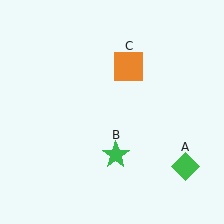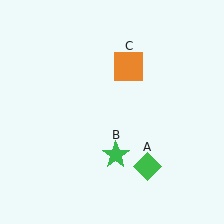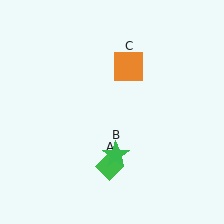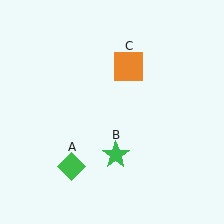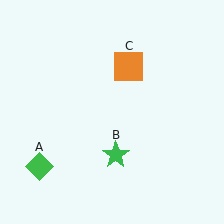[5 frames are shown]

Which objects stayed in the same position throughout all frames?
Green star (object B) and orange square (object C) remained stationary.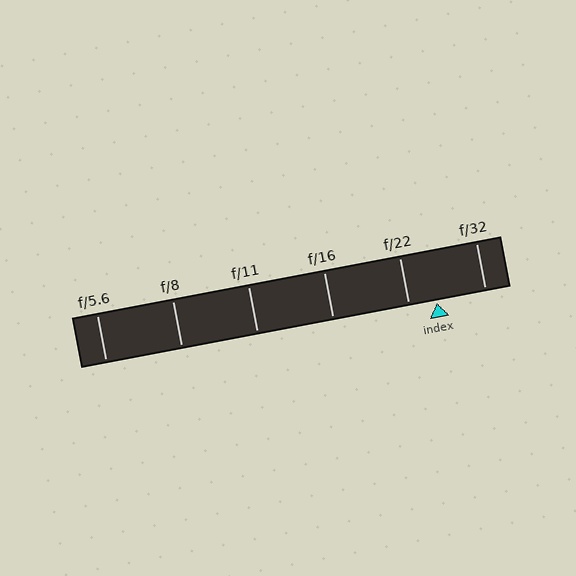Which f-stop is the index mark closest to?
The index mark is closest to f/22.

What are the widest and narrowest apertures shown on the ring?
The widest aperture shown is f/5.6 and the narrowest is f/32.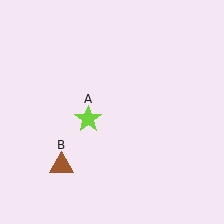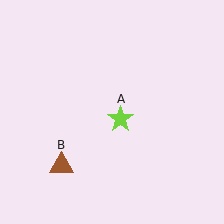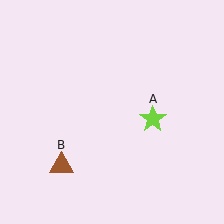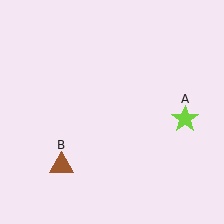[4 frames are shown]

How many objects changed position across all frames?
1 object changed position: lime star (object A).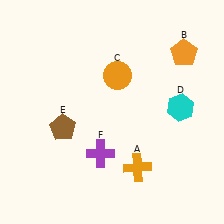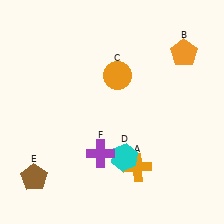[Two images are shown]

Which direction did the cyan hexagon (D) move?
The cyan hexagon (D) moved left.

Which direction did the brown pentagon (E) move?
The brown pentagon (E) moved down.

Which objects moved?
The objects that moved are: the cyan hexagon (D), the brown pentagon (E).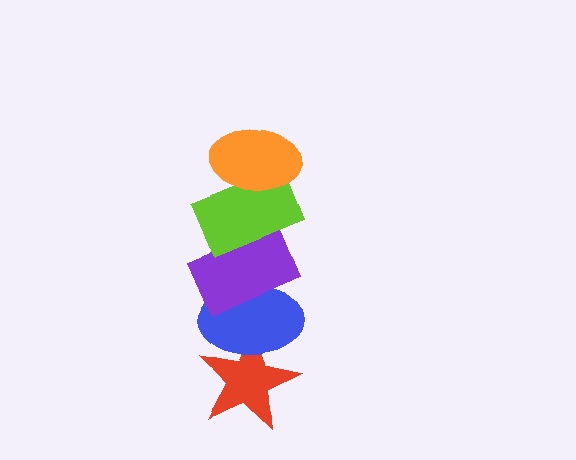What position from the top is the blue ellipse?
The blue ellipse is 4th from the top.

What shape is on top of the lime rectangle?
The orange ellipse is on top of the lime rectangle.